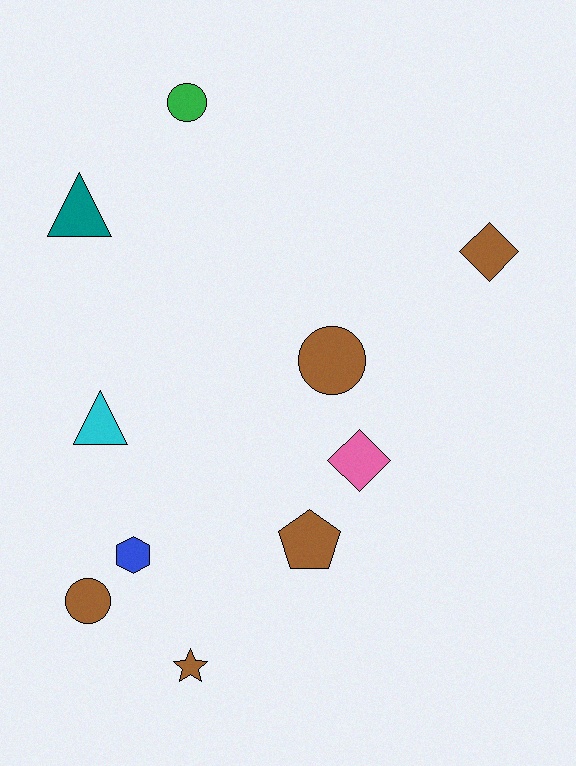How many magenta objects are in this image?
There are no magenta objects.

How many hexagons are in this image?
There is 1 hexagon.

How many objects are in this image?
There are 10 objects.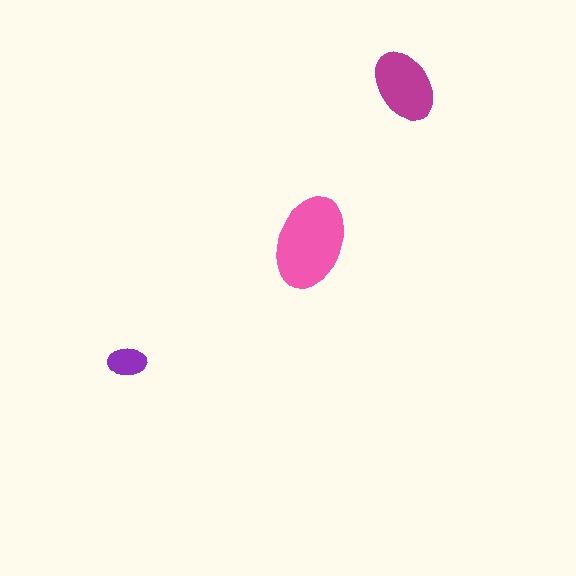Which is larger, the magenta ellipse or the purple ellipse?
The magenta one.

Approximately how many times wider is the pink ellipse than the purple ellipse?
About 2.5 times wider.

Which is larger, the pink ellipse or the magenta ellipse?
The pink one.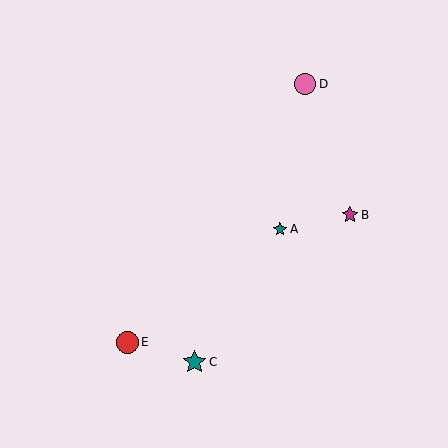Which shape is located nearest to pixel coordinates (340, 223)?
The magenta star (labeled B) at (350, 215) is nearest to that location.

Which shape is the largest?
The teal star (labeled C) is the largest.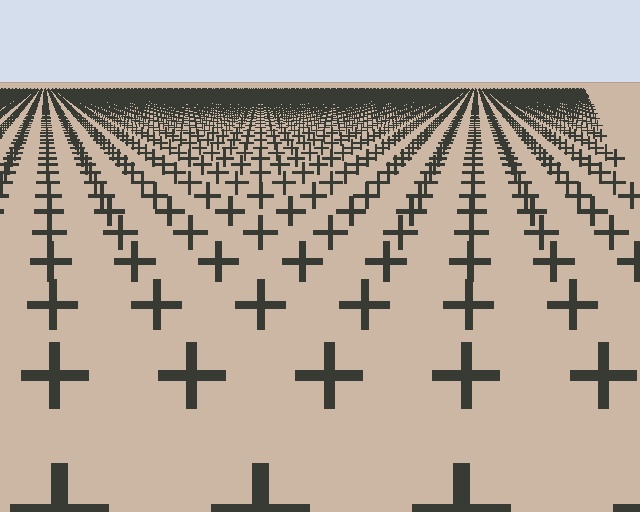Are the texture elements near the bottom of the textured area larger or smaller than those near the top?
Larger. Near the bottom, elements are closer to the viewer and appear at a bigger on-screen size.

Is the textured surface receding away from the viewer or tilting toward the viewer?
The surface is receding away from the viewer. Texture elements get smaller and denser toward the top.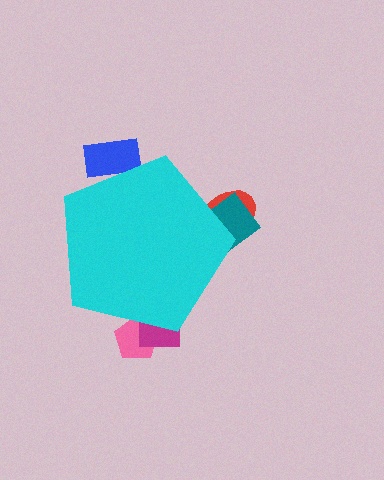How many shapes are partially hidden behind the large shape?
5 shapes are partially hidden.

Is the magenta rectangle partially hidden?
Yes, the magenta rectangle is partially hidden behind the cyan pentagon.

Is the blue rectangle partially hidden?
Yes, the blue rectangle is partially hidden behind the cyan pentagon.